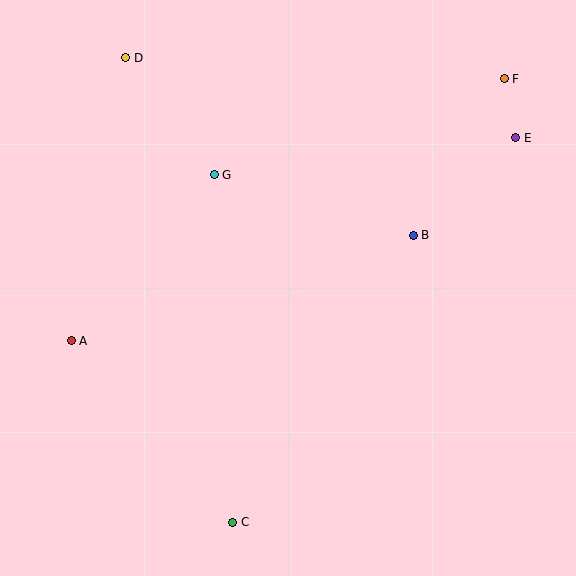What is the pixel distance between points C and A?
The distance between C and A is 243 pixels.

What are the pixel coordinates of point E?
Point E is at (516, 138).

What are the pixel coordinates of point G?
Point G is at (214, 175).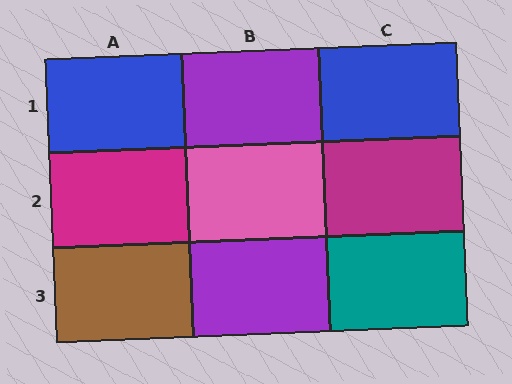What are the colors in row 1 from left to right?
Blue, purple, blue.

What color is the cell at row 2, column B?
Pink.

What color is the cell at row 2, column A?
Magenta.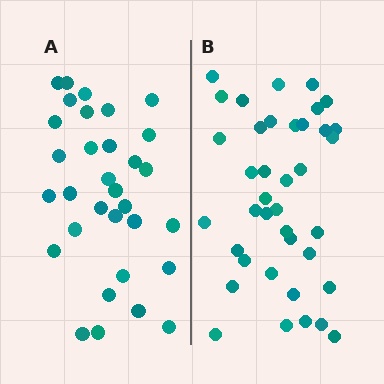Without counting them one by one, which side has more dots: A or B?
Region B (the right region) has more dots.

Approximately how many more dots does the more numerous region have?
Region B has roughly 8 or so more dots than region A.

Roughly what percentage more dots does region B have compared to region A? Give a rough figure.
About 20% more.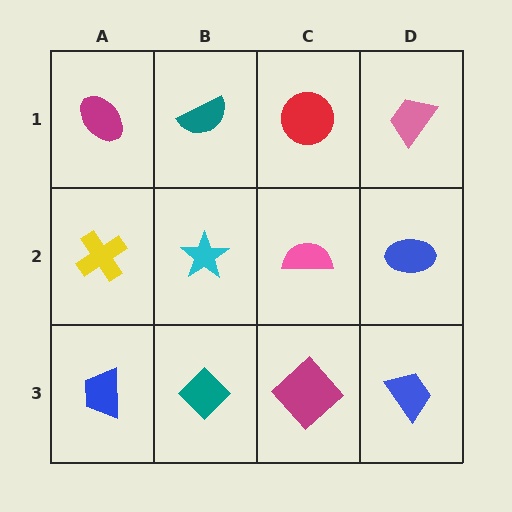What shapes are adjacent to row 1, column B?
A cyan star (row 2, column B), a magenta ellipse (row 1, column A), a red circle (row 1, column C).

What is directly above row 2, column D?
A pink trapezoid.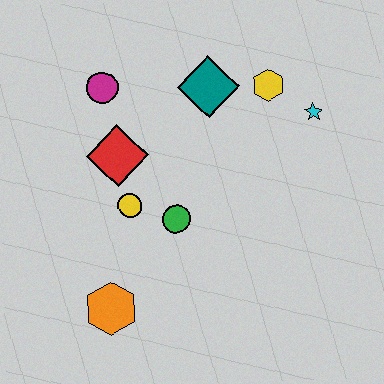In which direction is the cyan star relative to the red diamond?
The cyan star is to the right of the red diamond.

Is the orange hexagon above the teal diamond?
No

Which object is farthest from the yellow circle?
The cyan star is farthest from the yellow circle.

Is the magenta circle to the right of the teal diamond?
No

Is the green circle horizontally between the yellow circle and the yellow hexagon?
Yes